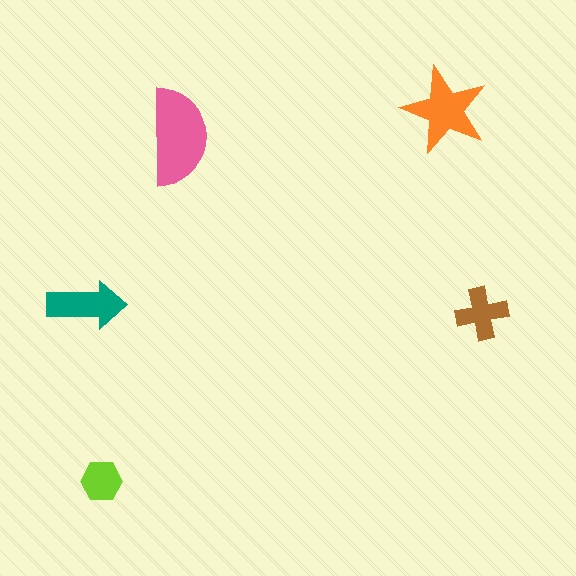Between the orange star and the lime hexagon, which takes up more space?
The orange star.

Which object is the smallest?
The lime hexagon.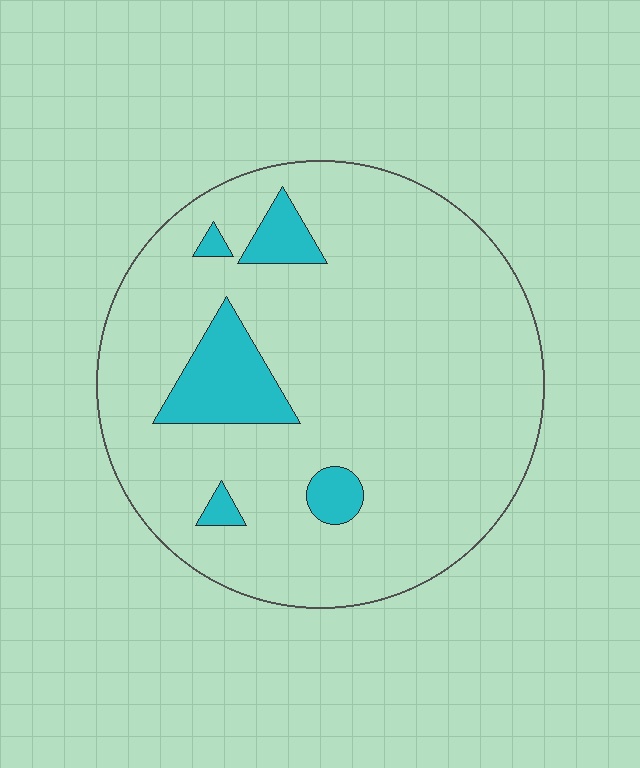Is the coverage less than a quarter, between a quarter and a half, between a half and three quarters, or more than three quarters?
Less than a quarter.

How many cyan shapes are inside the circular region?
5.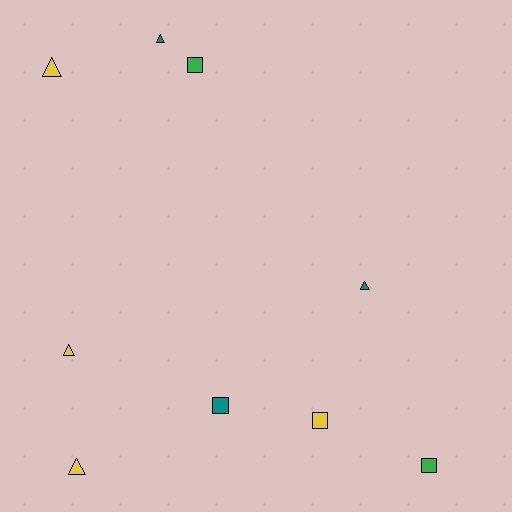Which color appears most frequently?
Yellow, with 4 objects.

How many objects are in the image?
There are 9 objects.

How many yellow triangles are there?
There are 3 yellow triangles.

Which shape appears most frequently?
Triangle, with 5 objects.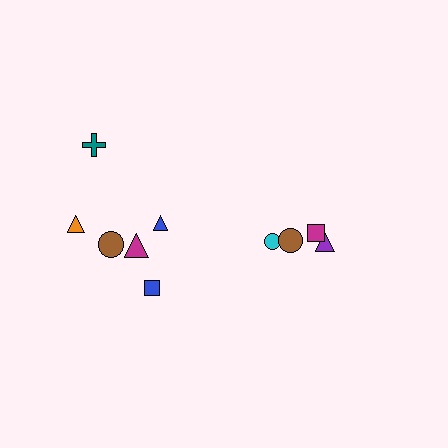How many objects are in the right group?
There are 4 objects.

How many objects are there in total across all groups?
There are 10 objects.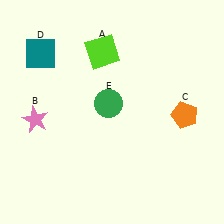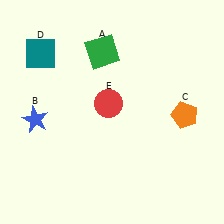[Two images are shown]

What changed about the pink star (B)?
In Image 1, B is pink. In Image 2, it changed to blue.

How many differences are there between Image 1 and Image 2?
There are 3 differences between the two images.